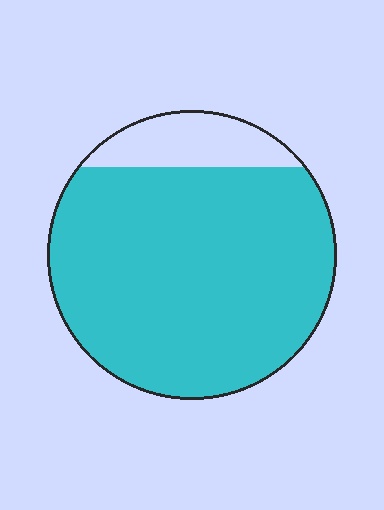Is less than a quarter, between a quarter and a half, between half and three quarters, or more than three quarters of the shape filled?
More than three quarters.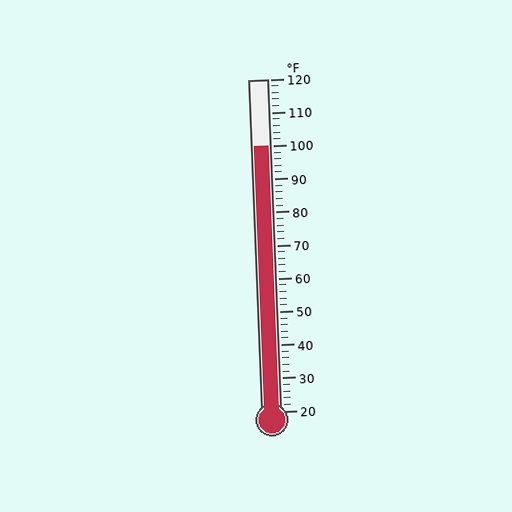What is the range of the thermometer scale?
The thermometer scale ranges from 20°F to 120°F.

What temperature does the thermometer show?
The thermometer shows approximately 100°F.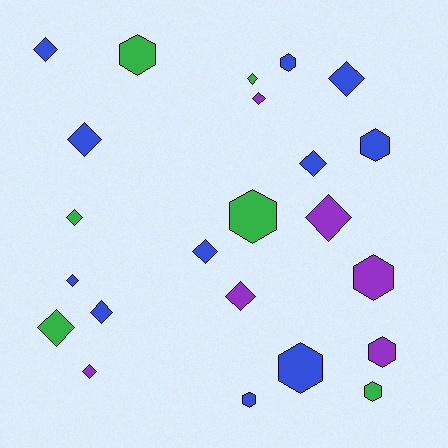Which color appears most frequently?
Blue, with 11 objects.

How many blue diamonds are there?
There are 7 blue diamonds.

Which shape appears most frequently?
Diamond, with 14 objects.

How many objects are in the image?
There are 23 objects.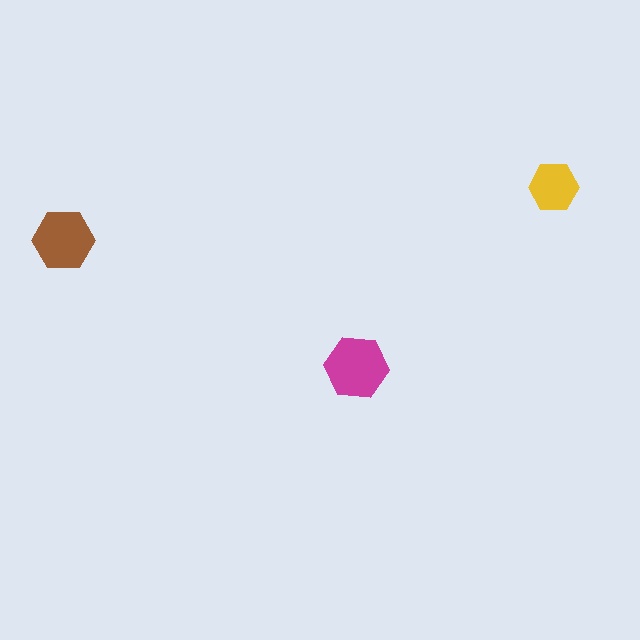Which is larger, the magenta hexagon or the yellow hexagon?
The magenta one.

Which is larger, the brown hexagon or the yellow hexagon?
The brown one.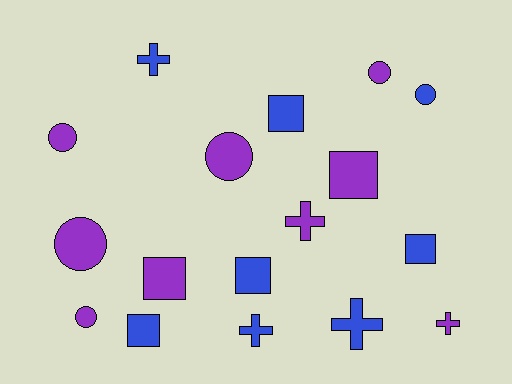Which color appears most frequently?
Purple, with 9 objects.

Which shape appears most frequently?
Square, with 6 objects.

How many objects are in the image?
There are 17 objects.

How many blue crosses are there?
There are 3 blue crosses.